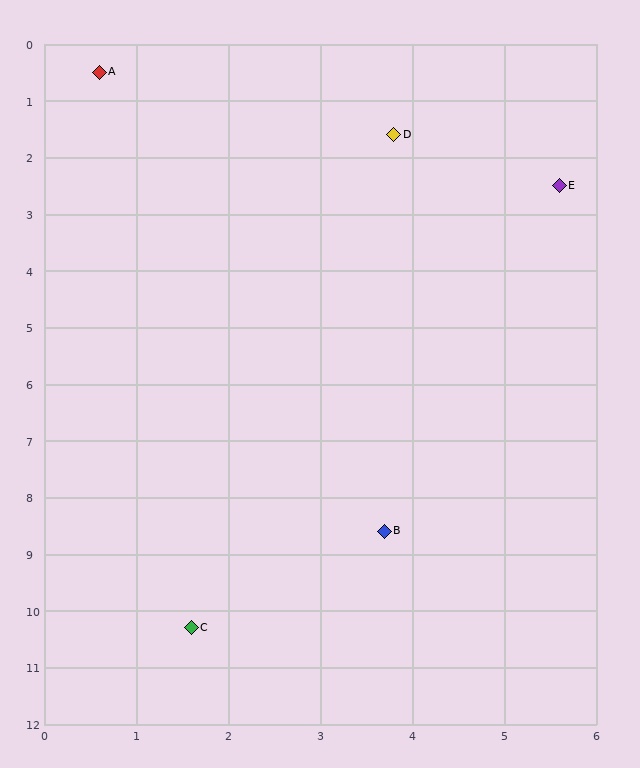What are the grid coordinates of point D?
Point D is at approximately (3.8, 1.6).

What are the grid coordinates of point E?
Point E is at approximately (5.6, 2.5).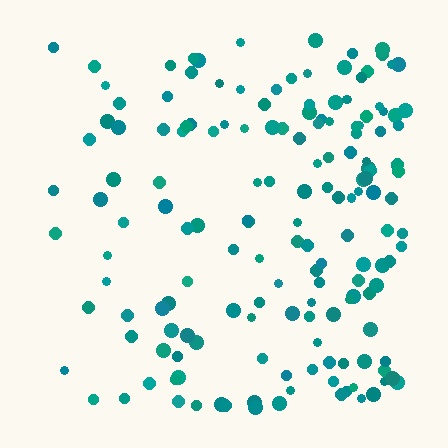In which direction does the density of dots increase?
From left to right, with the right side densest.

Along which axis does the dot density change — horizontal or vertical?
Horizontal.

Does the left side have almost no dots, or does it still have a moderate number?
Still a moderate number, just noticeably fewer than the right.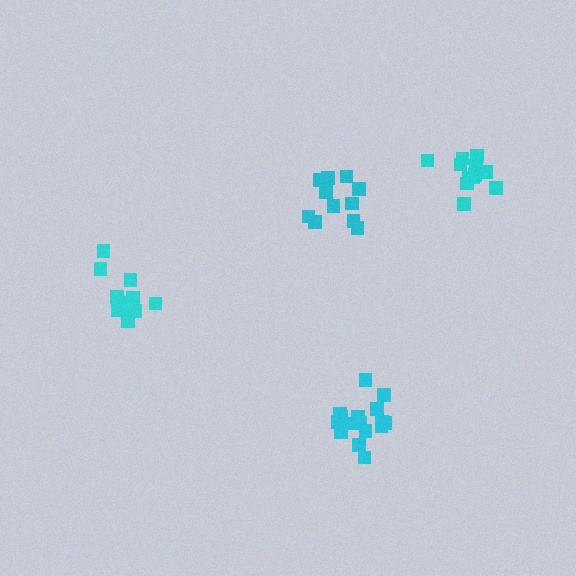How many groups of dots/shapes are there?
There are 4 groups.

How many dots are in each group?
Group 1: 12 dots, Group 2: 16 dots, Group 3: 12 dots, Group 4: 13 dots (53 total).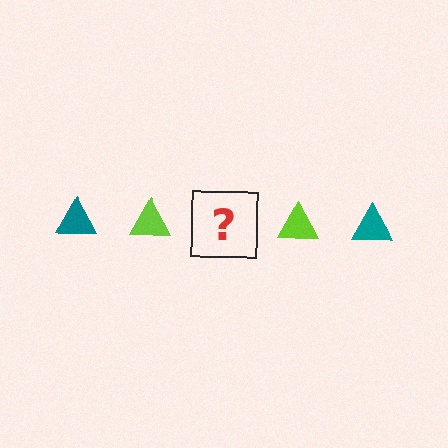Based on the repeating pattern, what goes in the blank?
The blank should be a teal triangle.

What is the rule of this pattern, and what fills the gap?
The rule is that the pattern cycles through teal, lime triangles. The gap should be filled with a teal triangle.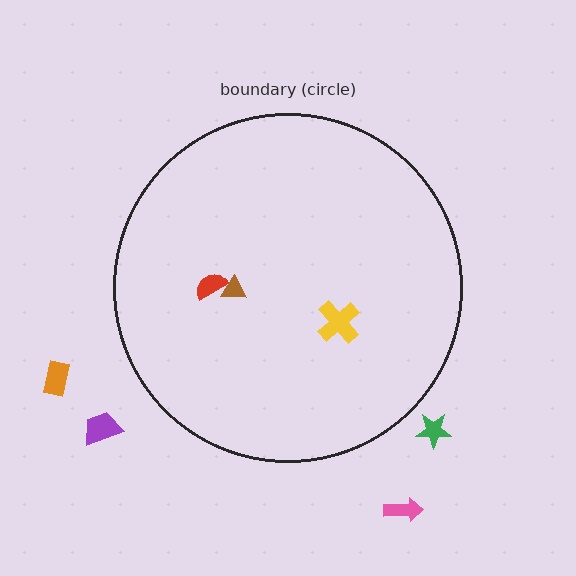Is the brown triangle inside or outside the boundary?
Inside.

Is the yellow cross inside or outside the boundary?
Inside.